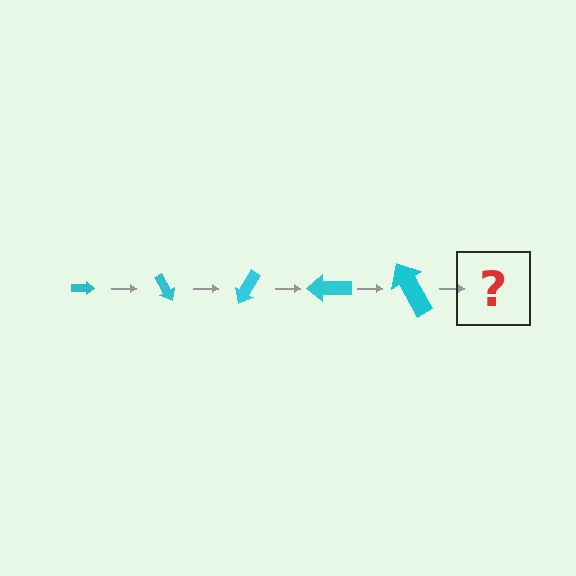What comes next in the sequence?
The next element should be an arrow, larger than the previous one and rotated 300 degrees from the start.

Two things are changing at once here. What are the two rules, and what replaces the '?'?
The two rules are that the arrow grows larger each step and it rotates 60 degrees each step. The '?' should be an arrow, larger than the previous one and rotated 300 degrees from the start.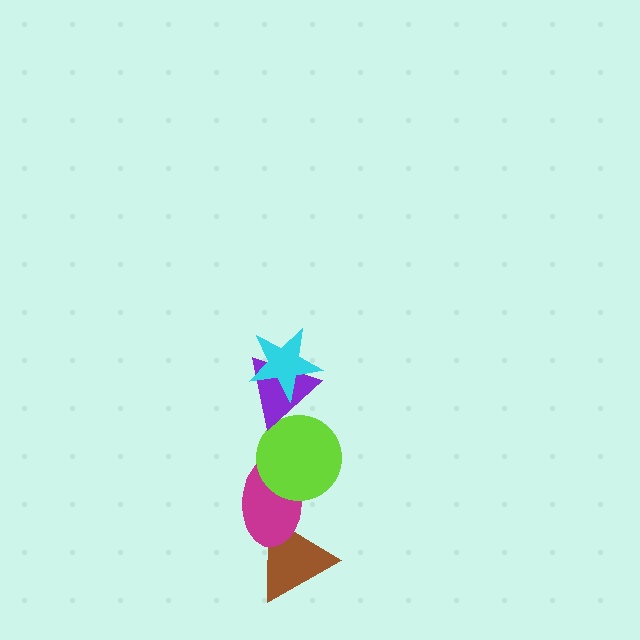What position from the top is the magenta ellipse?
The magenta ellipse is 4th from the top.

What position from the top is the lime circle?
The lime circle is 3rd from the top.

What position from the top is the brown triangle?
The brown triangle is 5th from the top.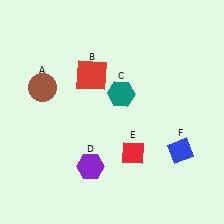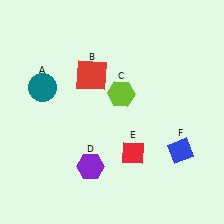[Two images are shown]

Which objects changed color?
A changed from brown to teal. C changed from teal to lime.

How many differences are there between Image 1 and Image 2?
There are 2 differences between the two images.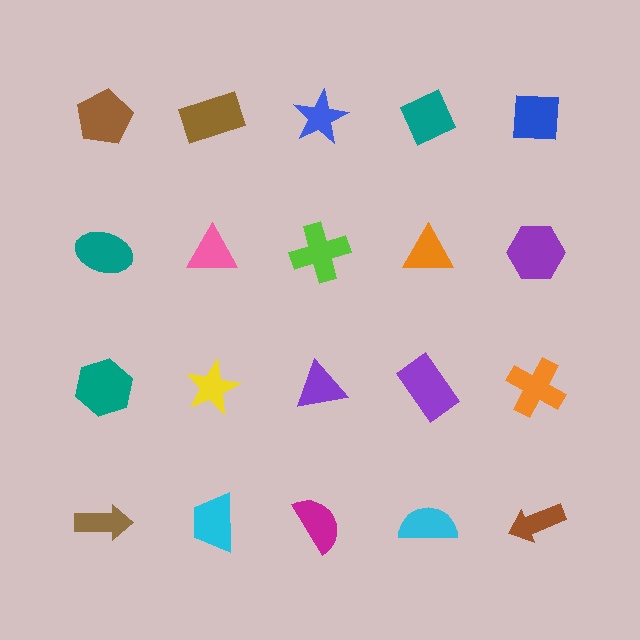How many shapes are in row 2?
5 shapes.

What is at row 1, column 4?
A teal diamond.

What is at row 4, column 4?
A cyan semicircle.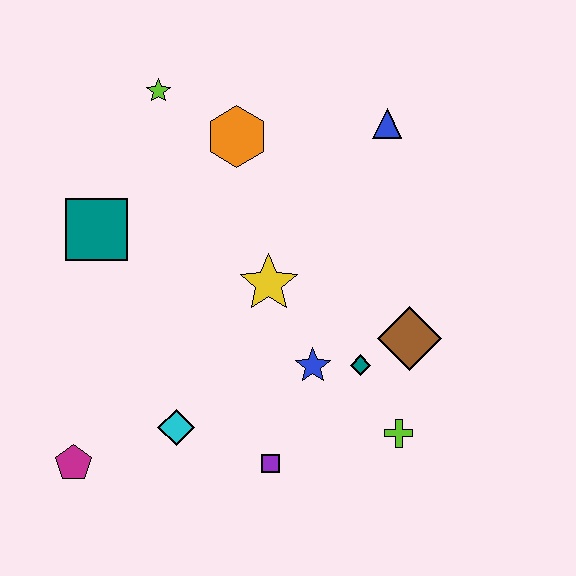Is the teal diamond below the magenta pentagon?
No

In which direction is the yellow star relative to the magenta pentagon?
The yellow star is to the right of the magenta pentagon.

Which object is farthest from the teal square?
The lime cross is farthest from the teal square.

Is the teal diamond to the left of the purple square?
No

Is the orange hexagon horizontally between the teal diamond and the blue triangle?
No